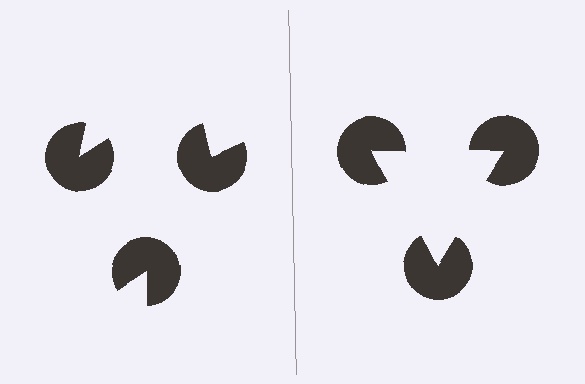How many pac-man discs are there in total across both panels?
6 — 3 on each side.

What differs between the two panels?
The pac-man discs are positioned identically on both sides; only the wedge orientations differ. On the right they align to a triangle; on the left they are misaligned.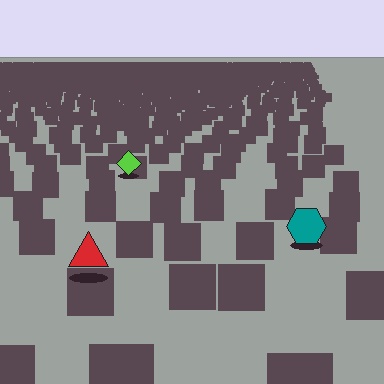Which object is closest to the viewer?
The red triangle is closest. The texture marks near it are larger and more spread out.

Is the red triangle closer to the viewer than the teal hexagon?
Yes. The red triangle is closer — you can tell from the texture gradient: the ground texture is coarser near it.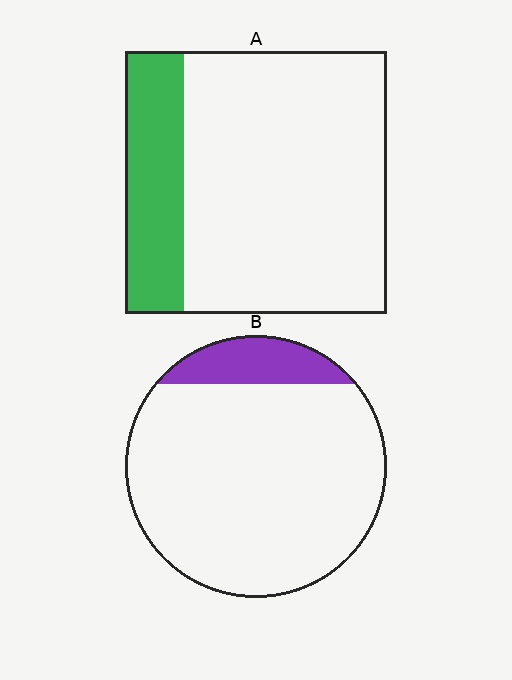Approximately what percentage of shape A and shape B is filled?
A is approximately 25% and B is approximately 15%.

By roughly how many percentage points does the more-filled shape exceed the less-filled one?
By roughly 10 percentage points (A over B).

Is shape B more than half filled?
No.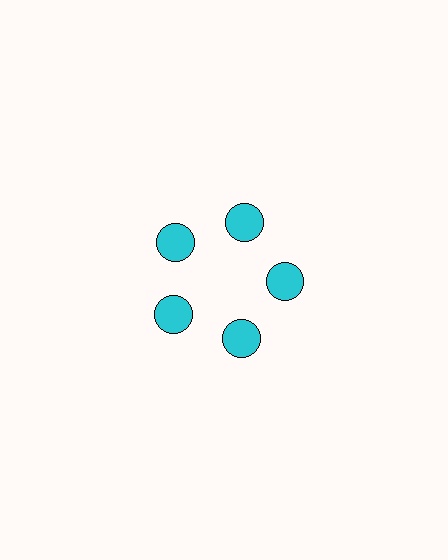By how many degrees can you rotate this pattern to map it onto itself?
The pattern maps onto itself every 72 degrees of rotation.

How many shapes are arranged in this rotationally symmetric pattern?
There are 5 shapes, arranged in 5 groups of 1.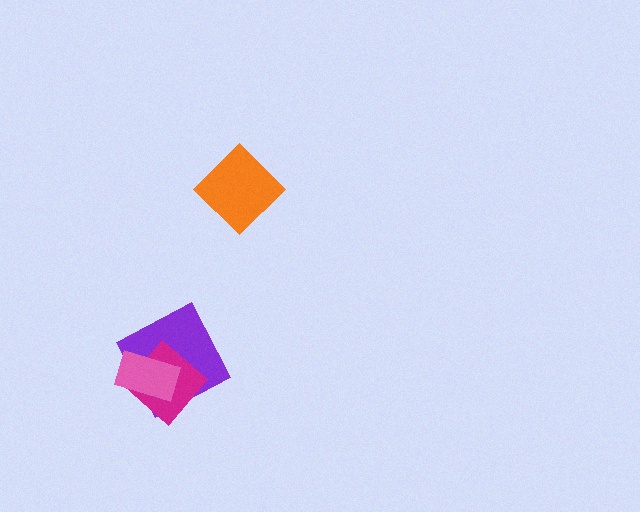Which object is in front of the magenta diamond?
The pink rectangle is in front of the magenta diamond.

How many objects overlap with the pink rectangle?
2 objects overlap with the pink rectangle.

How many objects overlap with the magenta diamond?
2 objects overlap with the magenta diamond.